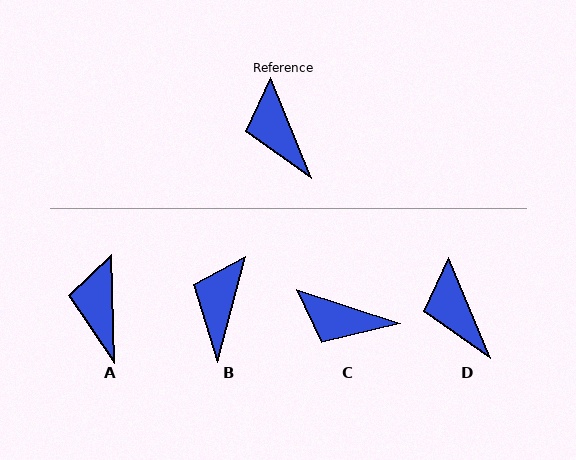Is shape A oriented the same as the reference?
No, it is off by about 21 degrees.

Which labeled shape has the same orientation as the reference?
D.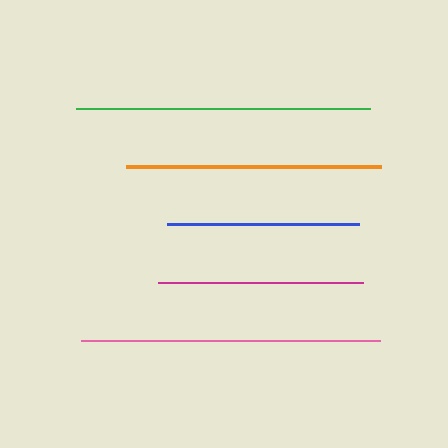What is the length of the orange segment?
The orange segment is approximately 255 pixels long.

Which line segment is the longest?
The pink line is the longest at approximately 299 pixels.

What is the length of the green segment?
The green segment is approximately 294 pixels long.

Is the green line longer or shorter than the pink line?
The pink line is longer than the green line.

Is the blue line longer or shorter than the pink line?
The pink line is longer than the blue line.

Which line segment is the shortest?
The blue line is the shortest at approximately 192 pixels.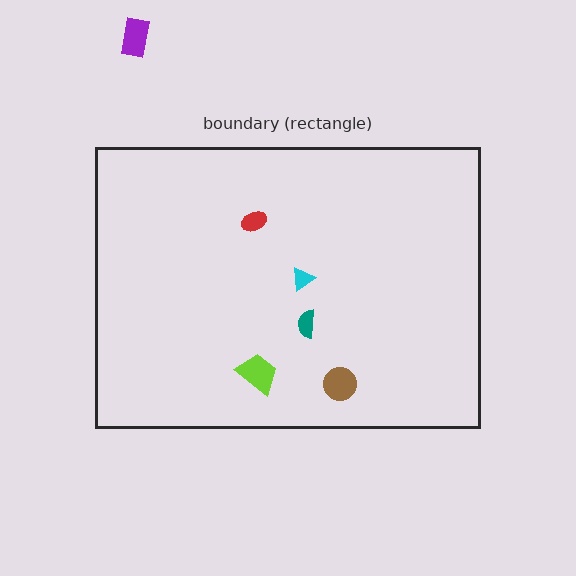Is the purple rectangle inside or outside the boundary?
Outside.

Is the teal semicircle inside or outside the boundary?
Inside.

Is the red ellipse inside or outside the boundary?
Inside.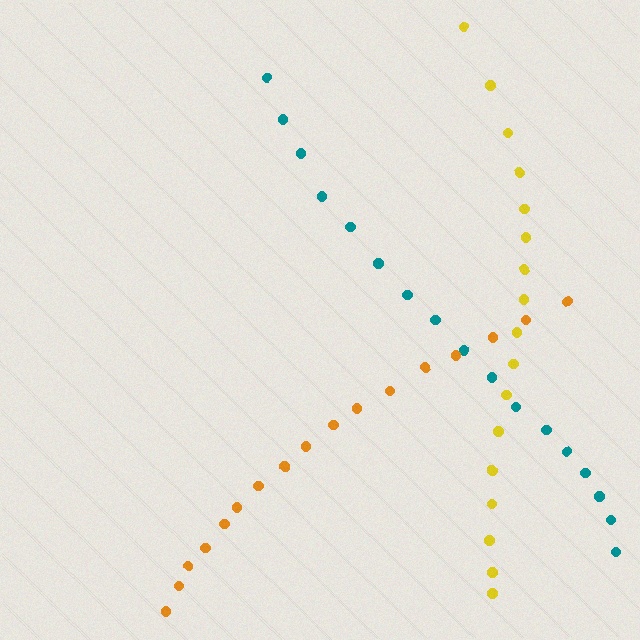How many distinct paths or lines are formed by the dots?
There are 3 distinct paths.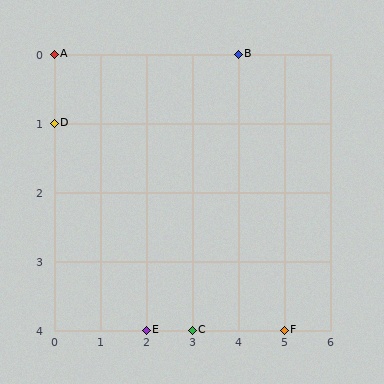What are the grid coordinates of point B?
Point B is at grid coordinates (4, 0).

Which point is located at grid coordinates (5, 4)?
Point F is at (5, 4).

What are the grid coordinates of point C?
Point C is at grid coordinates (3, 4).